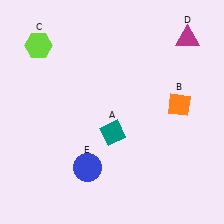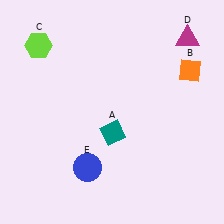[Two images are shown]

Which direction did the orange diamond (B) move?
The orange diamond (B) moved up.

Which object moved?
The orange diamond (B) moved up.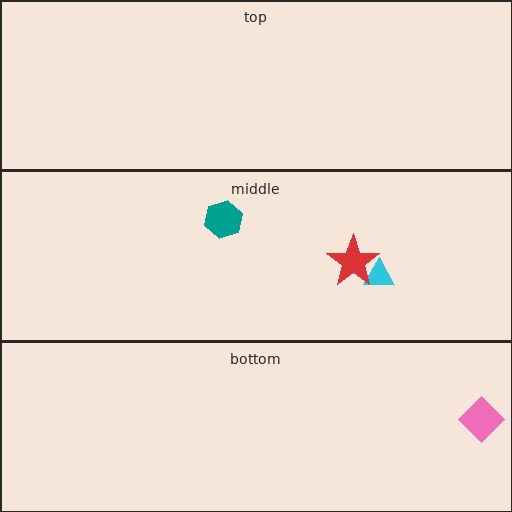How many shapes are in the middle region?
3.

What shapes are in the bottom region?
The pink diamond.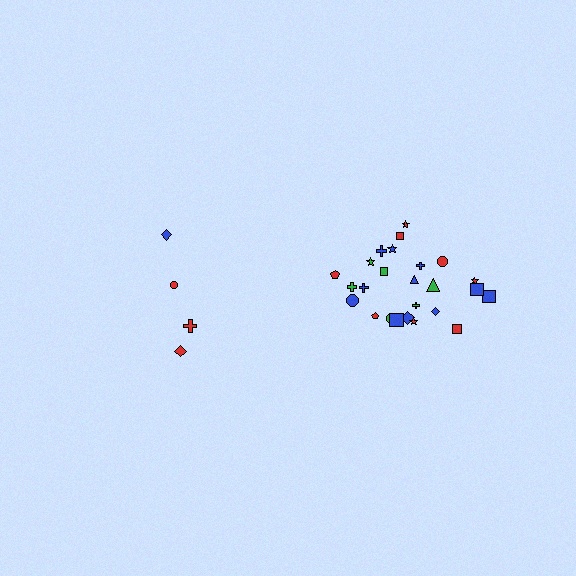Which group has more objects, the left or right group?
The right group.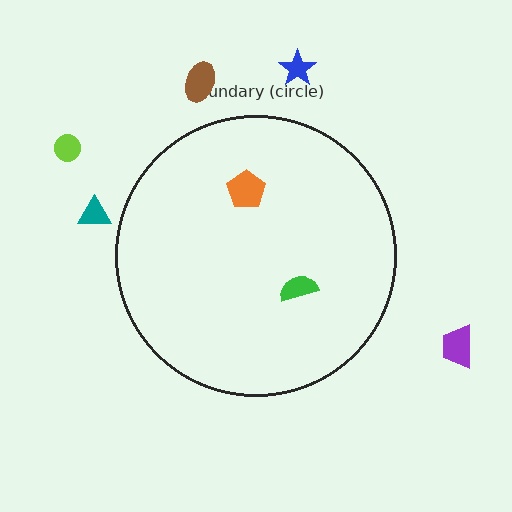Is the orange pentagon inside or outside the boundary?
Inside.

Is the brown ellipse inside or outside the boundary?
Outside.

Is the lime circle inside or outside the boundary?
Outside.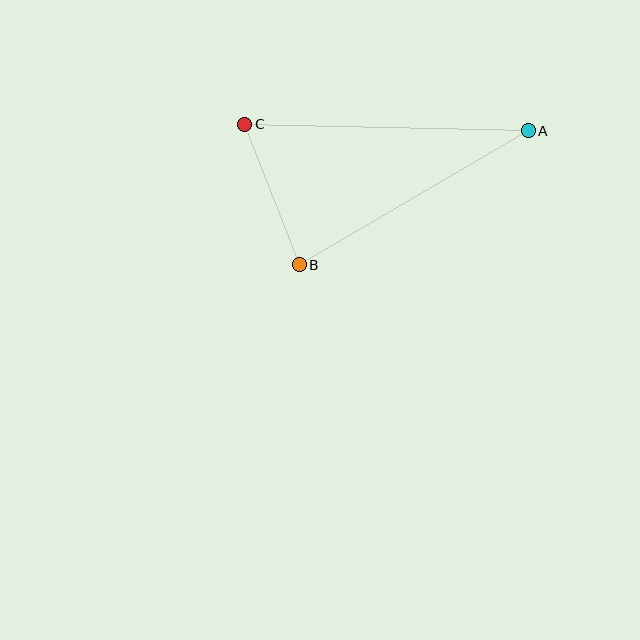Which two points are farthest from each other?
Points A and C are farthest from each other.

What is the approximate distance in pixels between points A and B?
The distance between A and B is approximately 265 pixels.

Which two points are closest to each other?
Points B and C are closest to each other.